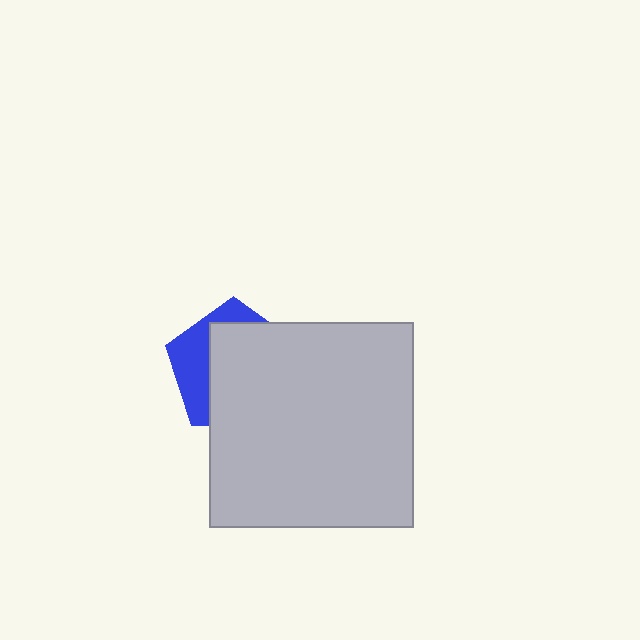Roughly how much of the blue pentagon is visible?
A small part of it is visible (roughly 33%).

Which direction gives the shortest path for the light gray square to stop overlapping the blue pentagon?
Moving toward the lower-right gives the shortest separation.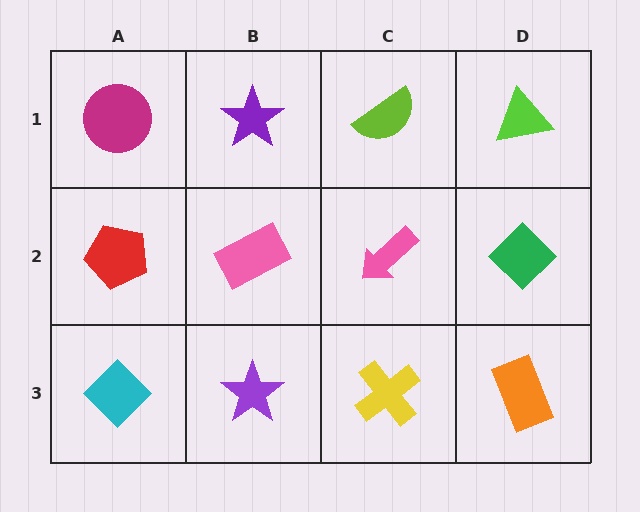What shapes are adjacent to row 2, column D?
A lime triangle (row 1, column D), an orange rectangle (row 3, column D), a pink arrow (row 2, column C).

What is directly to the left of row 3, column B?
A cyan diamond.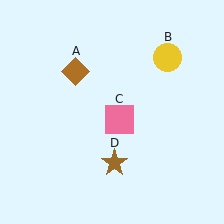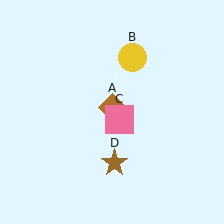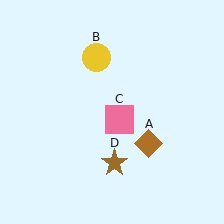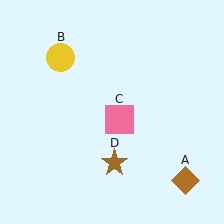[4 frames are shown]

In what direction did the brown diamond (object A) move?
The brown diamond (object A) moved down and to the right.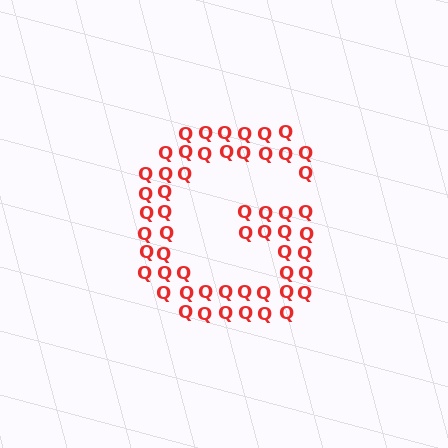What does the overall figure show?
The overall figure shows the letter G.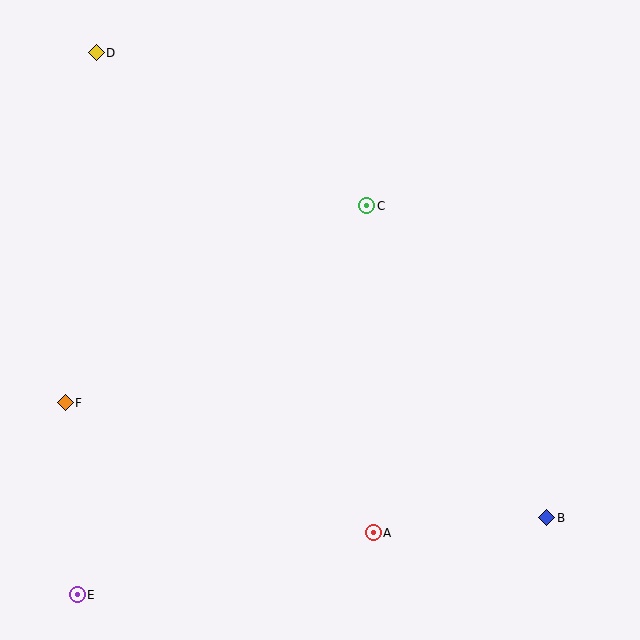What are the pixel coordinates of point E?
Point E is at (77, 595).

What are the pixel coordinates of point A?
Point A is at (373, 533).